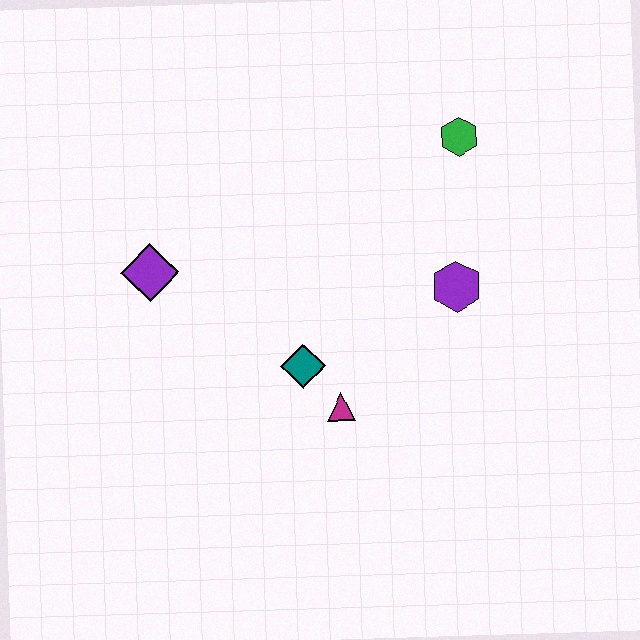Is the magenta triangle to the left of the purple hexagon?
Yes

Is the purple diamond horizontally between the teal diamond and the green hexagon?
No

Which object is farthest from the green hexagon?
The purple diamond is farthest from the green hexagon.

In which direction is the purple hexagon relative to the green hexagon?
The purple hexagon is below the green hexagon.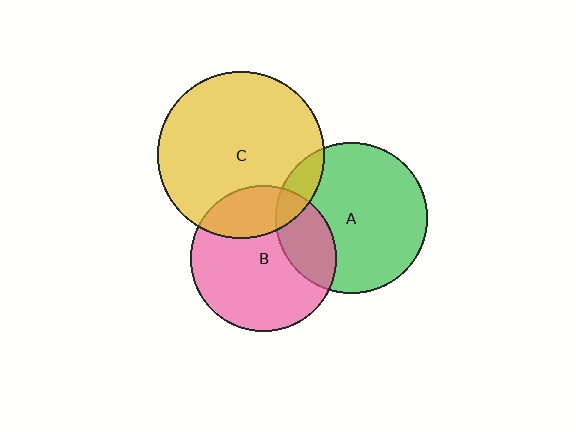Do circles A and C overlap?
Yes.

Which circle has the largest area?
Circle C (yellow).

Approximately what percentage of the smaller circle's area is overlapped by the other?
Approximately 10%.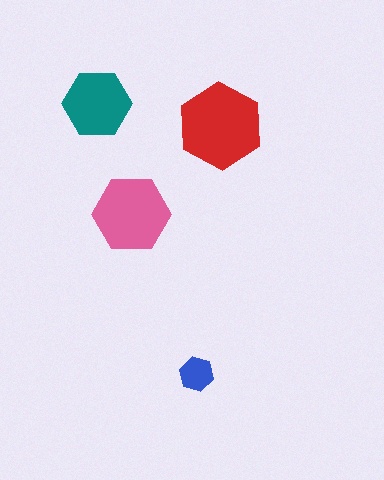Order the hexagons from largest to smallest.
the red one, the pink one, the teal one, the blue one.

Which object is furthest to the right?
The red hexagon is rightmost.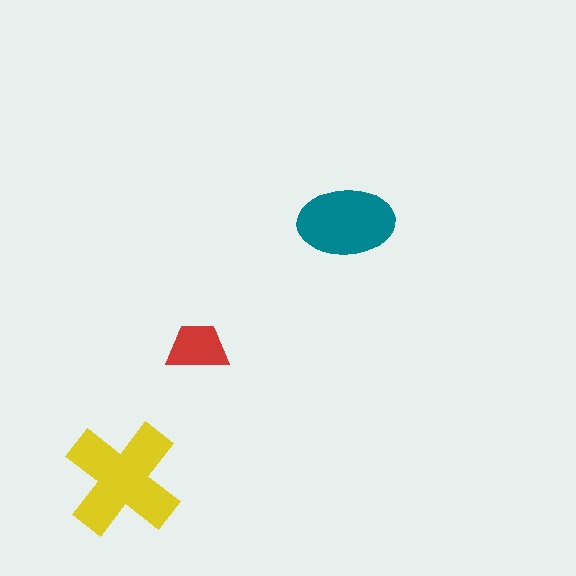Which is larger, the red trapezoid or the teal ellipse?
The teal ellipse.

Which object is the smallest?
The red trapezoid.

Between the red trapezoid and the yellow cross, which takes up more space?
The yellow cross.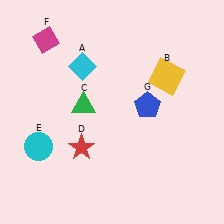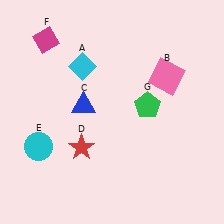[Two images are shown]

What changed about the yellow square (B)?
In Image 1, B is yellow. In Image 2, it changed to pink.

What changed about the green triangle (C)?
In Image 1, C is green. In Image 2, it changed to blue.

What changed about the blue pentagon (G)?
In Image 1, G is blue. In Image 2, it changed to green.